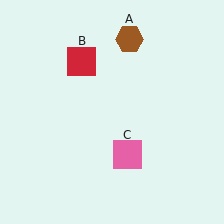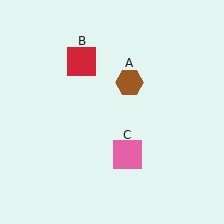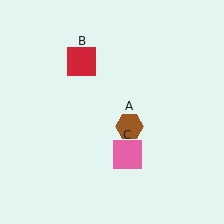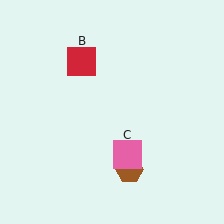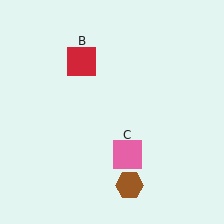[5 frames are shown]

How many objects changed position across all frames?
1 object changed position: brown hexagon (object A).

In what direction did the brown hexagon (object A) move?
The brown hexagon (object A) moved down.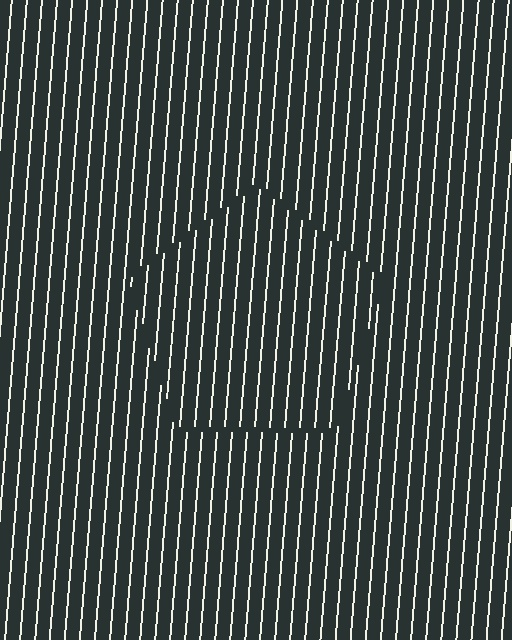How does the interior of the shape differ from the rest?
The interior of the shape contains the same grating, shifted by half a period — the contour is defined by the phase discontinuity where line-ends from the inner and outer gratings abut.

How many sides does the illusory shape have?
5 sides — the line-ends trace a pentagon.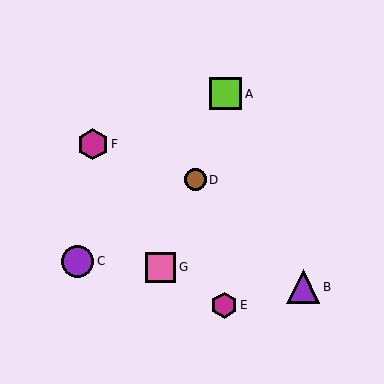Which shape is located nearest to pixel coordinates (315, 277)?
The purple triangle (labeled B) at (303, 287) is nearest to that location.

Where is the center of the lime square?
The center of the lime square is at (226, 94).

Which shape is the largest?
The purple triangle (labeled B) is the largest.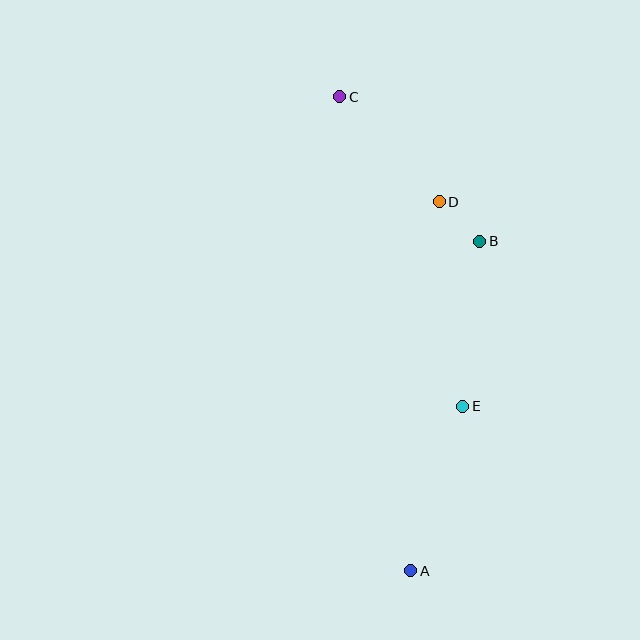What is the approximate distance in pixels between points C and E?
The distance between C and E is approximately 333 pixels.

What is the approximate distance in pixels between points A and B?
The distance between A and B is approximately 336 pixels.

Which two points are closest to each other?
Points B and D are closest to each other.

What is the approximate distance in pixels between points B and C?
The distance between B and C is approximately 201 pixels.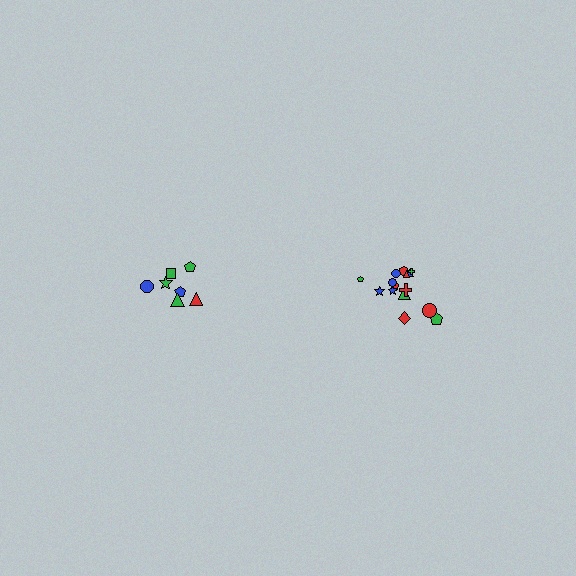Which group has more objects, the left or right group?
The right group.